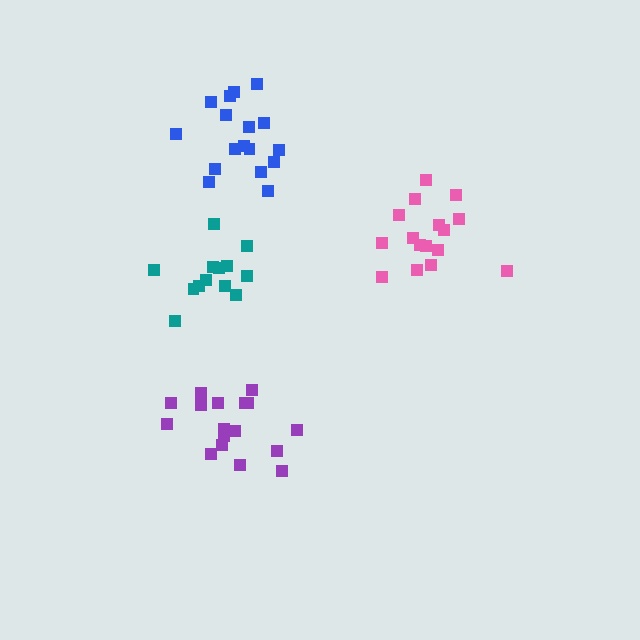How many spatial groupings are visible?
There are 4 spatial groupings.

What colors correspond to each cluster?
The clusters are colored: teal, purple, pink, blue.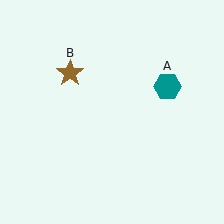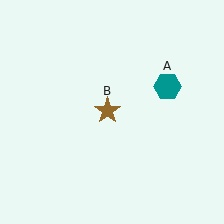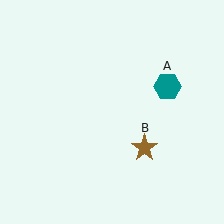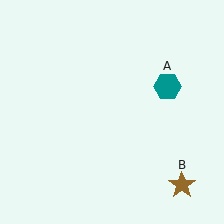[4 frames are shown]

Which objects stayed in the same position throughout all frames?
Teal hexagon (object A) remained stationary.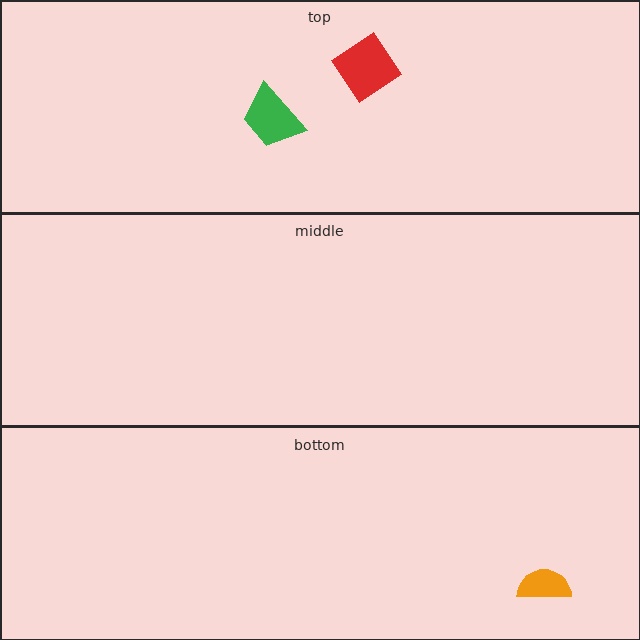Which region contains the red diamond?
The top region.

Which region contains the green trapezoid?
The top region.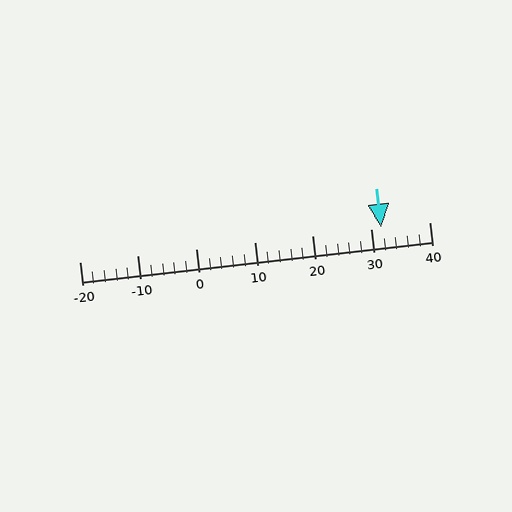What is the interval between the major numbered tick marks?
The major tick marks are spaced 10 units apart.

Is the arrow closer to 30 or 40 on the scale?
The arrow is closer to 30.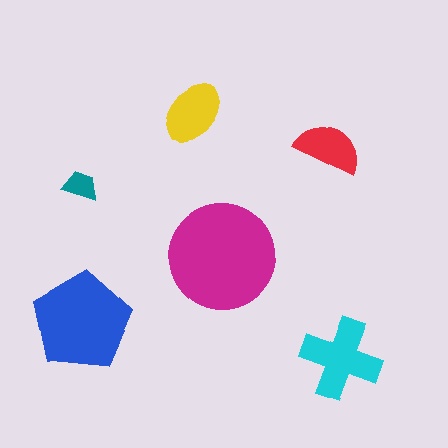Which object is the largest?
The magenta circle.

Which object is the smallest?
The teal trapezoid.